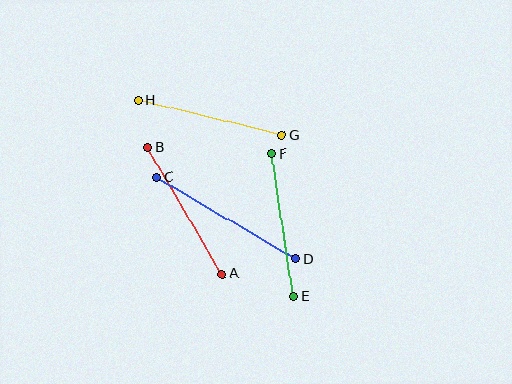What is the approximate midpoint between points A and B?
The midpoint is at approximately (185, 210) pixels.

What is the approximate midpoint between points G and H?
The midpoint is at approximately (210, 118) pixels.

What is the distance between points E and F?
The distance is approximately 145 pixels.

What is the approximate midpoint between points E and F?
The midpoint is at approximately (283, 225) pixels.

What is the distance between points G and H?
The distance is approximately 147 pixels.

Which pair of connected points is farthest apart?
Points C and D are farthest apart.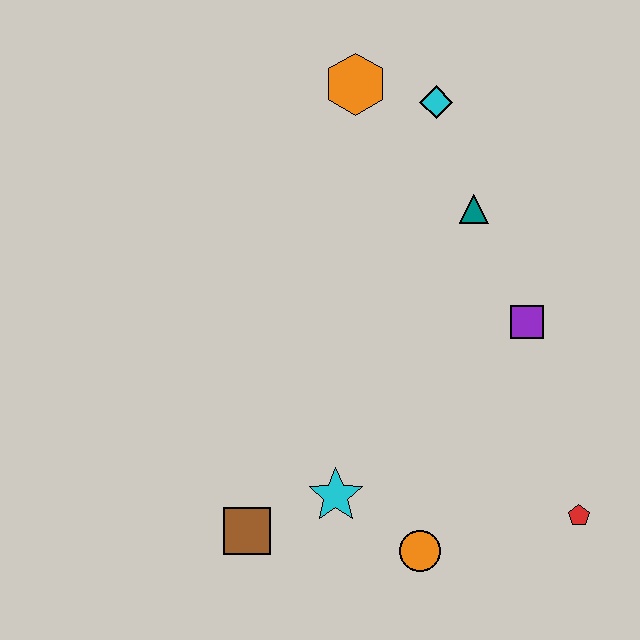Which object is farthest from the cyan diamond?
The brown square is farthest from the cyan diamond.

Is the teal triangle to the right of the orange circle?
Yes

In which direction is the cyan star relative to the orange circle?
The cyan star is to the left of the orange circle.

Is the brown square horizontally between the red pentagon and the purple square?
No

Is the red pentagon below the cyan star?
Yes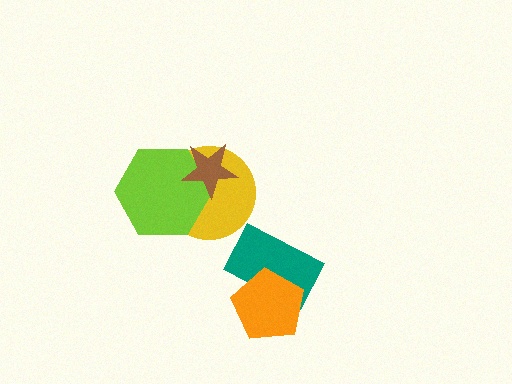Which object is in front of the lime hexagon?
The brown star is in front of the lime hexagon.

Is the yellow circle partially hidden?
Yes, it is partially covered by another shape.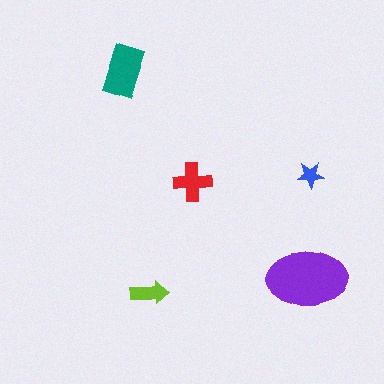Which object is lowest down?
The lime arrow is bottommost.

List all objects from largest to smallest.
The purple ellipse, the teal rectangle, the red cross, the lime arrow, the blue star.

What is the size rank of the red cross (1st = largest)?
3rd.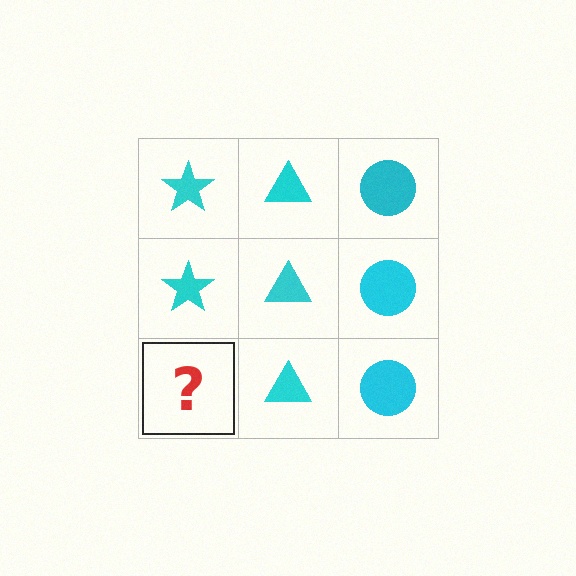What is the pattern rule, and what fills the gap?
The rule is that each column has a consistent shape. The gap should be filled with a cyan star.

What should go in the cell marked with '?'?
The missing cell should contain a cyan star.